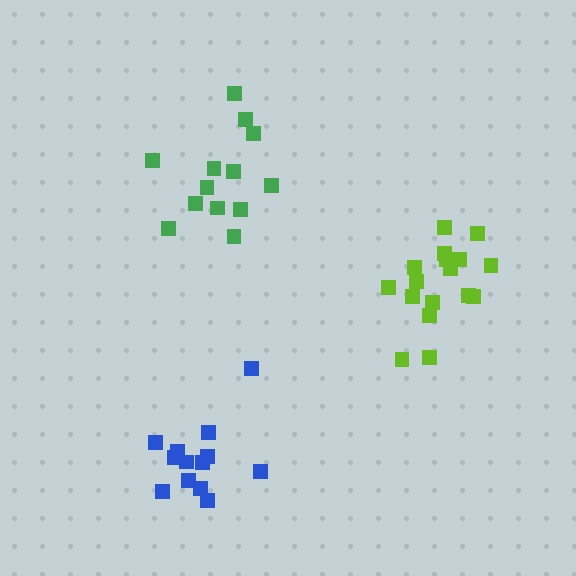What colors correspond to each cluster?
The clusters are colored: green, lime, blue.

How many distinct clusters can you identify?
There are 3 distinct clusters.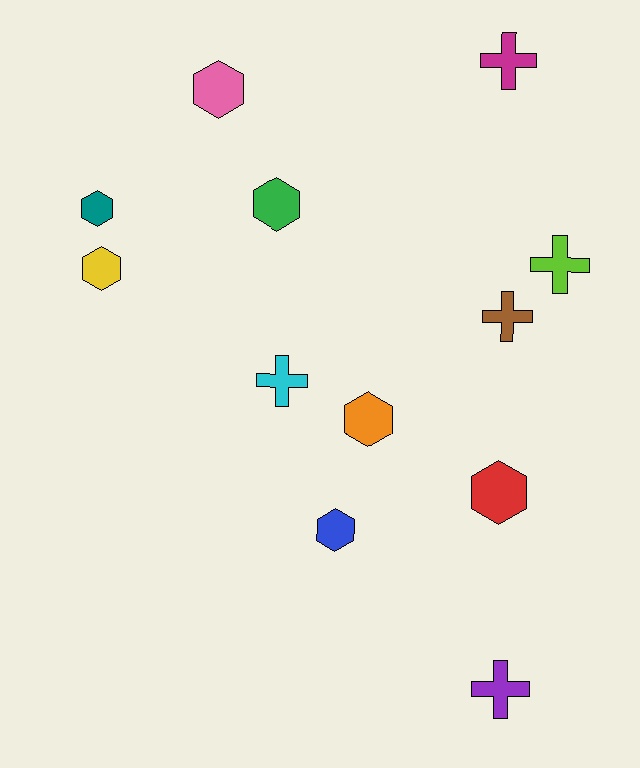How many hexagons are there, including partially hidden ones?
There are 7 hexagons.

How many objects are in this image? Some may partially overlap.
There are 12 objects.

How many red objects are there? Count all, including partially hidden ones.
There is 1 red object.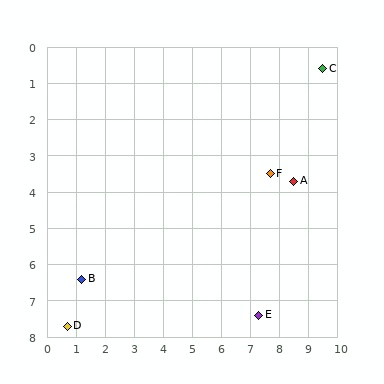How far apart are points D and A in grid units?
Points D and A are about 8.8 grid units apart.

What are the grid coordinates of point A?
Point A is at approximately (8.5, 3.7).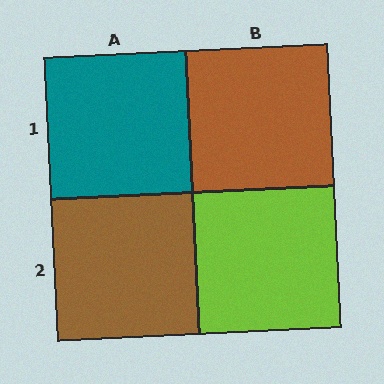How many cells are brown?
2 cells are brown.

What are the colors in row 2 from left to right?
Brown, lime.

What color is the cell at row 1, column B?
Brown.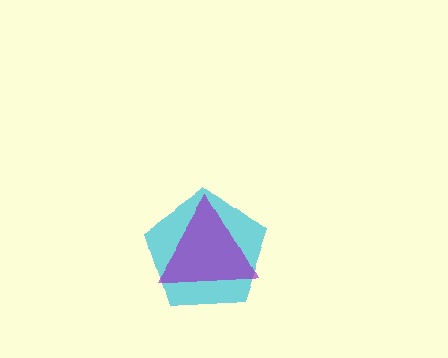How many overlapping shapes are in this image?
There are 2 overlapping shapes in the image.